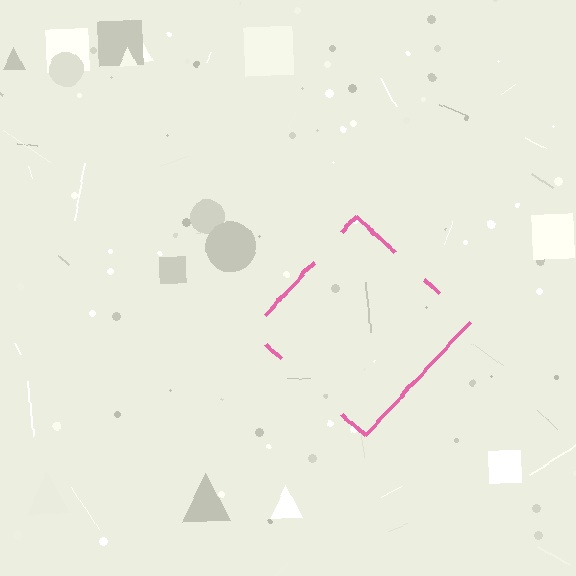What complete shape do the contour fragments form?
The contour fragments form a diamond.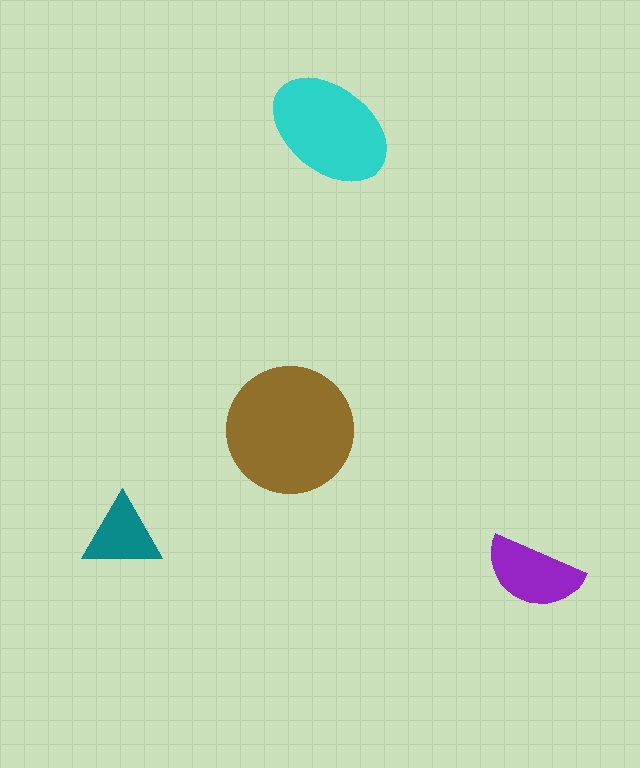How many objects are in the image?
There are 4 objects in the image.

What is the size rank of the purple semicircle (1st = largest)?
3rd.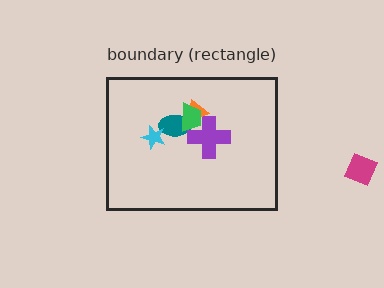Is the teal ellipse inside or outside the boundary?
Inside.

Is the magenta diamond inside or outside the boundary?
Outside.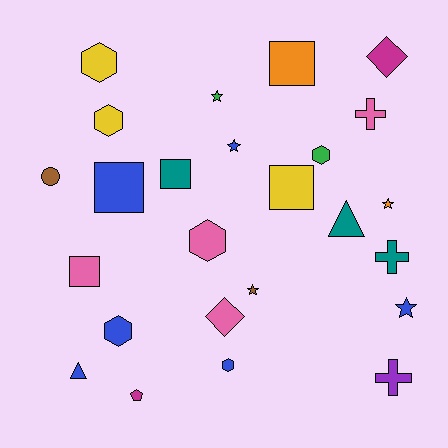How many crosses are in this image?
There are 3 crosses.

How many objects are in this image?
There are 25 objects.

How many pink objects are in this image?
There are 4 pink objects.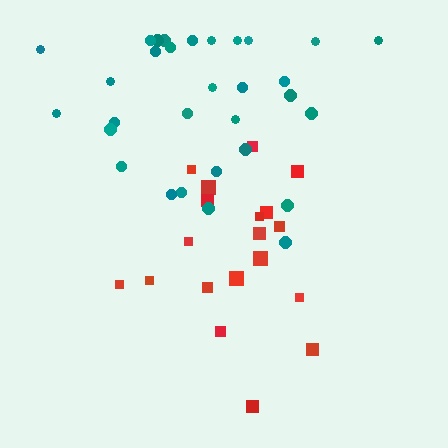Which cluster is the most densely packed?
Teal.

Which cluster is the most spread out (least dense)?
Red.